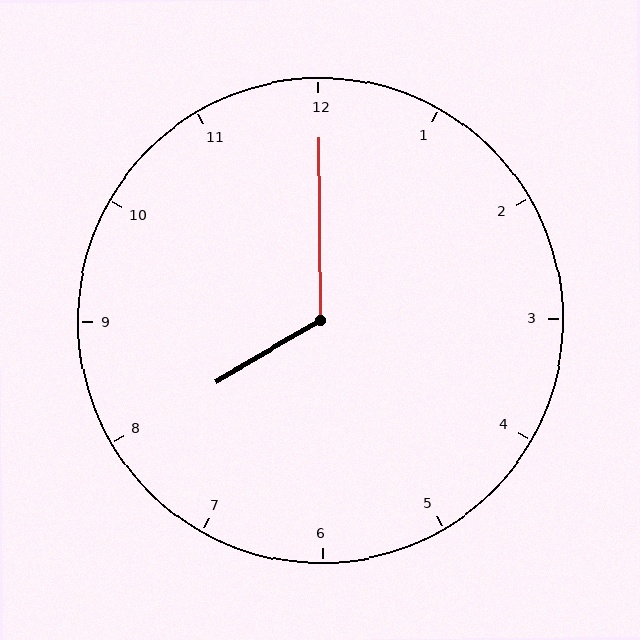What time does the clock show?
8:00.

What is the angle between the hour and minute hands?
Approximately 120 degrees.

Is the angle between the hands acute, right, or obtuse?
It is obtuse.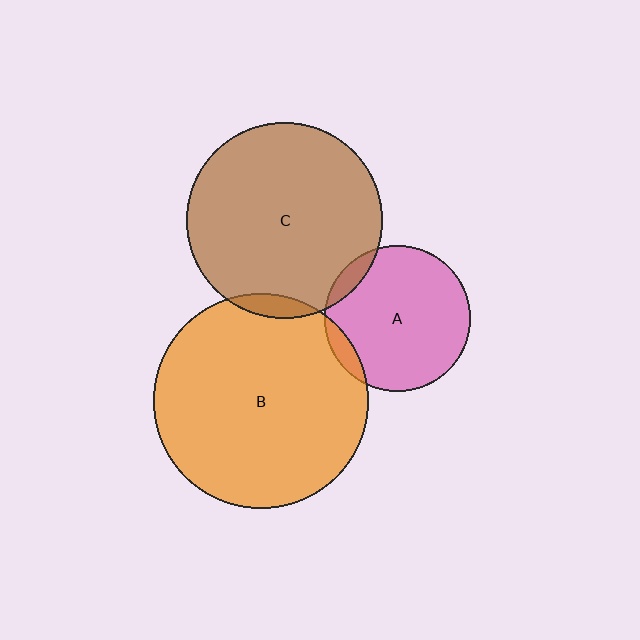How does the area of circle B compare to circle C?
Approximately 1.2 times.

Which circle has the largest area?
Circle B (orange).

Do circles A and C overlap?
Yes.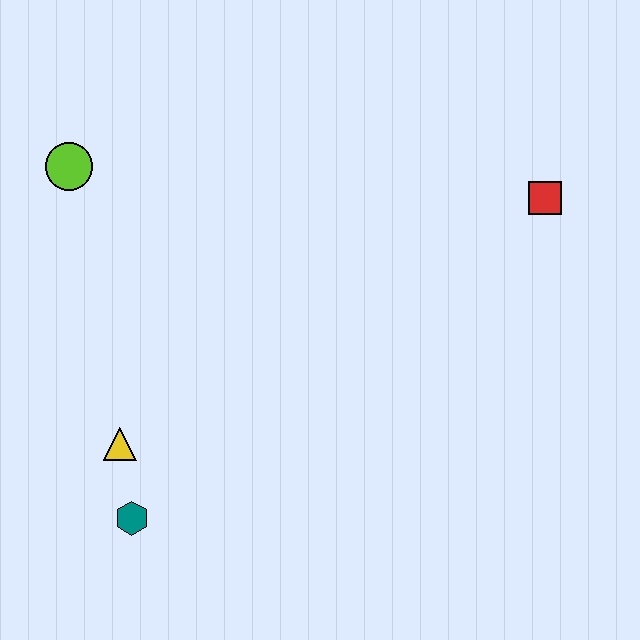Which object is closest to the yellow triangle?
The teal hexagon is closest to the yellow triangle.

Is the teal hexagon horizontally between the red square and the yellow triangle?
Yes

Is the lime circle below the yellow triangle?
No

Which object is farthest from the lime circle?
The red square is farthest from the lime circle.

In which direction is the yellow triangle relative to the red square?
The yellow triangle is to the left of the red square.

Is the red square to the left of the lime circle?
No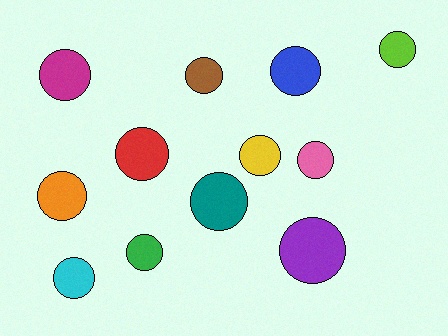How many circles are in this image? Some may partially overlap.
There are 12 circles.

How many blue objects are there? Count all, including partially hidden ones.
There is 1 blue object.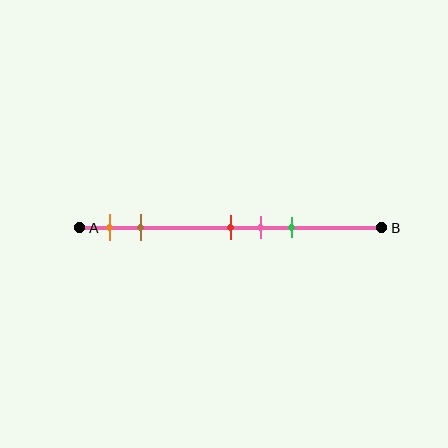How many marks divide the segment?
There are 5 marks dividing the segment.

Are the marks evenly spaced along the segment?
No, the marks are not evenly spaced.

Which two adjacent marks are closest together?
The red and pink marks are the closest adjacent pair.